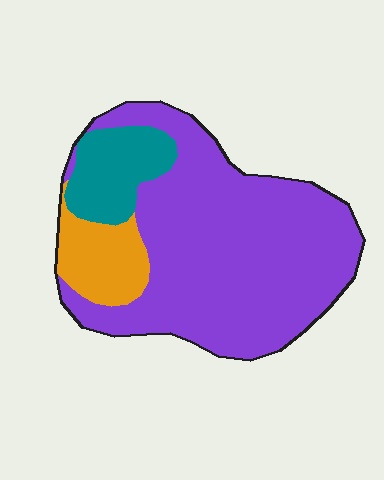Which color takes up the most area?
Purple, at roughly 75%.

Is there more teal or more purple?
Purple.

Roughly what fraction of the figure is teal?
Teal takes up about one eighth (1/8) of the figure.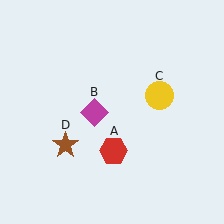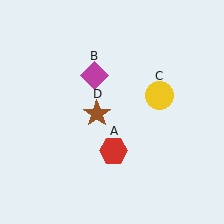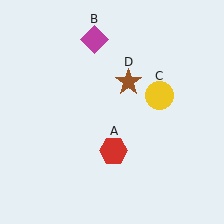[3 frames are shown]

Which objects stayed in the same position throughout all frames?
Red hexagon (object A) and yellow circle (object C) remained stationary.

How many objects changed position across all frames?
2 objects changed position: magenta diamond (object B), brown star (object D).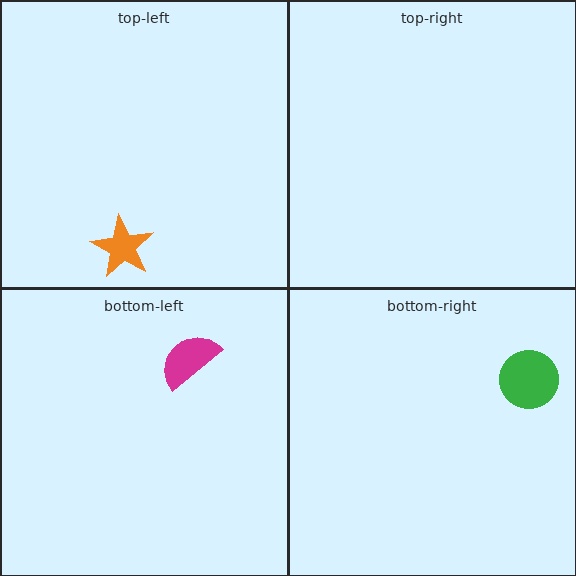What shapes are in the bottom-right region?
The green circle.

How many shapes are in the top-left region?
1.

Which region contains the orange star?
The top-left region.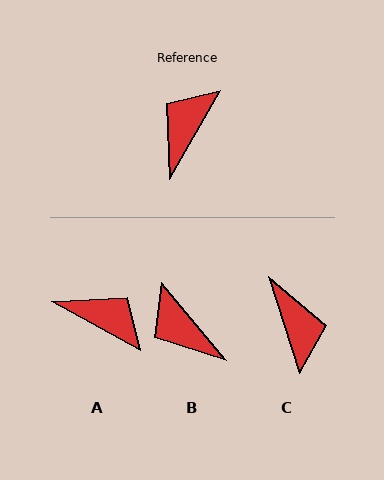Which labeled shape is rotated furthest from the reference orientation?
C, about 132 degrees away.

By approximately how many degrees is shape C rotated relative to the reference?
Approximately 132 degrees clockwise.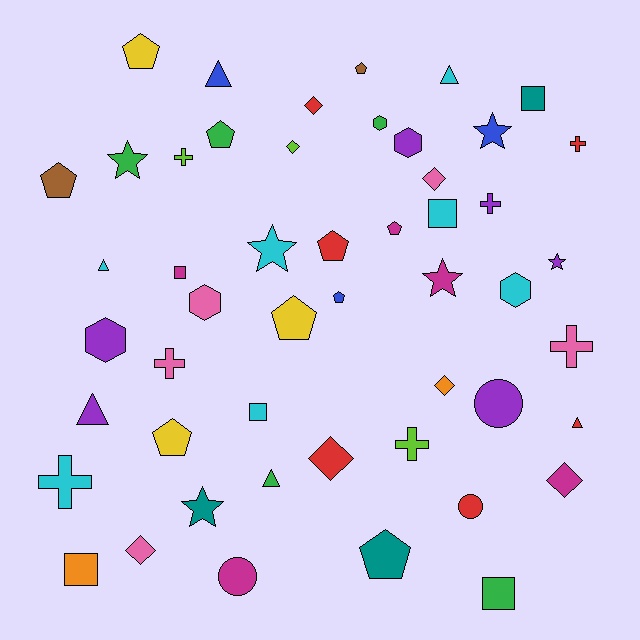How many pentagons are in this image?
There are 10 pentagons.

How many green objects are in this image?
There are 5 green objects.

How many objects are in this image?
There are 50 objects.